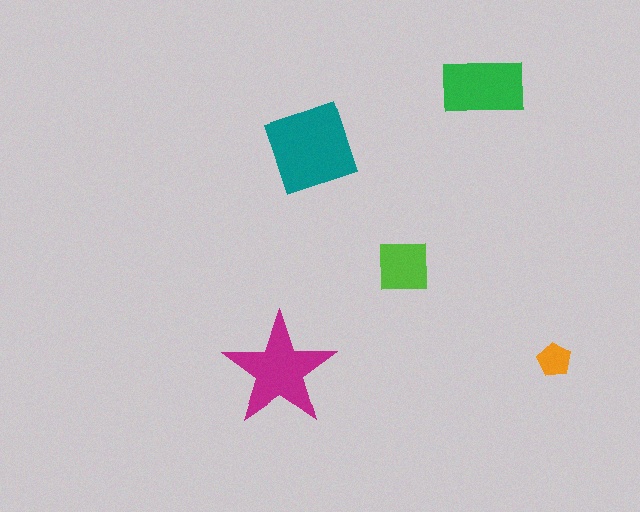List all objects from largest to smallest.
The teal diamond, the magenta star, the green rectangle, the lime square, the orange pentagon.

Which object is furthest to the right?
The orange pentagon is rightmost.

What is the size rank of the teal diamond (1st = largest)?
1st.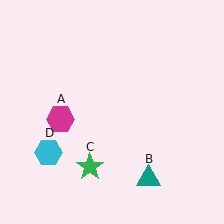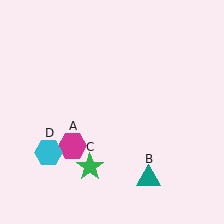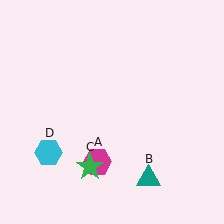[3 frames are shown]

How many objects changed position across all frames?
1 object changed position: magenta hexagon (object A).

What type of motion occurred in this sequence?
The magenta hexagon (object A) rotated counterclockwise around the center of the scene.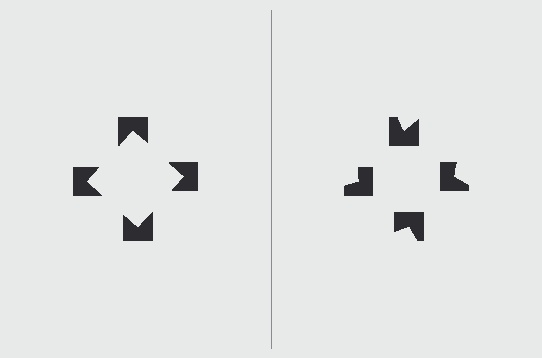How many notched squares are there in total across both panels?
8 — 4 on each side.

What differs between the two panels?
The notched squares are positioned identically on both sides; only the wedge orientations differ. On the left they align to a square; on the right they are misaligned.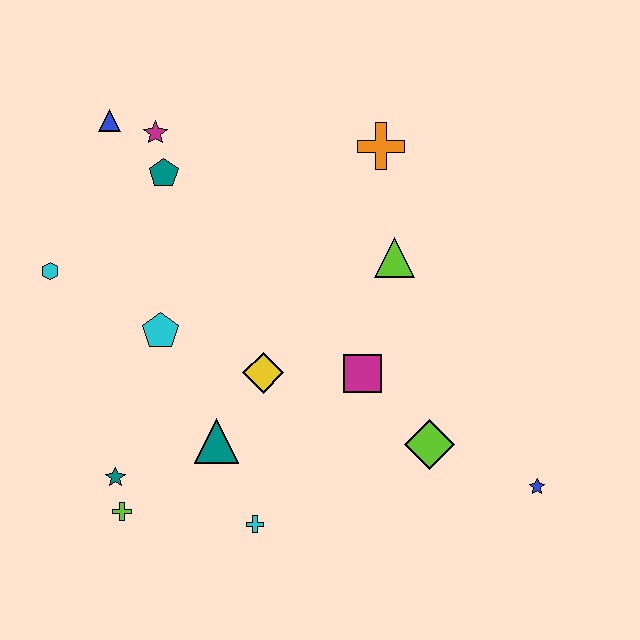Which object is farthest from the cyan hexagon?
The blue star is farthest from the cyan hexagon.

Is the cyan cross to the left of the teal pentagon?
No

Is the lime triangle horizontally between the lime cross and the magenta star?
No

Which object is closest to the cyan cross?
The teal triangle is closest to the cyan cross.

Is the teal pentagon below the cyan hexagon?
No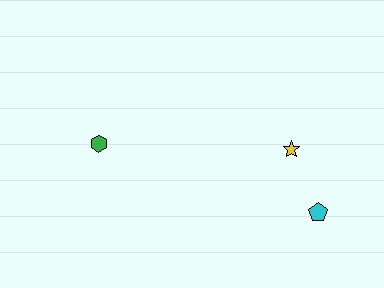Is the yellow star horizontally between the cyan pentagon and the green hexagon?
Yes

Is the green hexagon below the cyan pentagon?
No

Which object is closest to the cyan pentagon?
The yellow star is closest to the cyan pentagon.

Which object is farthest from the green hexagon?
The cyan pentagon is farthest from the green hexagon.